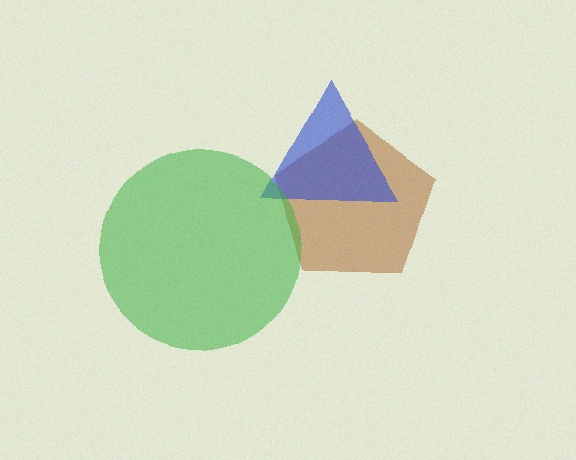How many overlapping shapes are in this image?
There are 3 overlapping shapes in the image.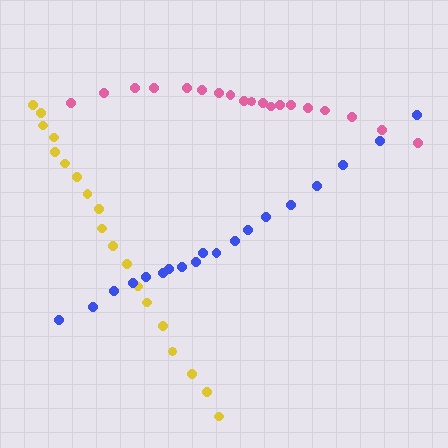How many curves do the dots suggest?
There are 3 distinct paths.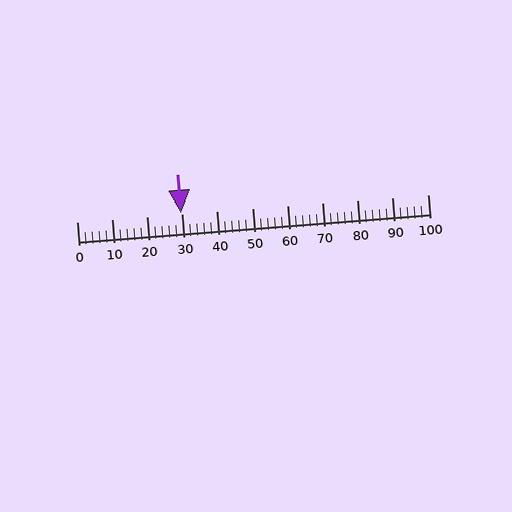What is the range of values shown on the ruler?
The ruler shows values from 0 to 100.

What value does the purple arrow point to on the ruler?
The purple arrow points to approximately 30.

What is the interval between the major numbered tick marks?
The major tick marks are spaced 10 units apart.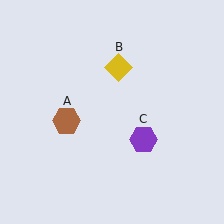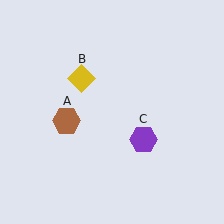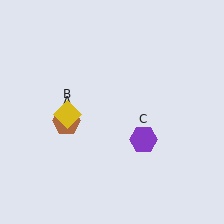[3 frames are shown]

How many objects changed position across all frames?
1 object changed position: yellow diamond (object B).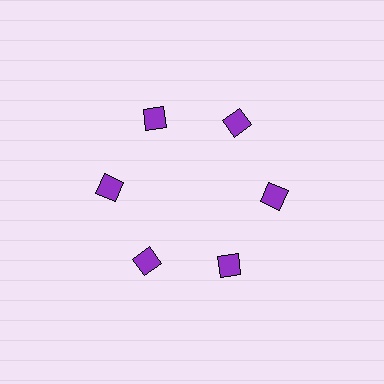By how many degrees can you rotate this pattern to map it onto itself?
The pattern maps onto itself every 60 degrees of rotation.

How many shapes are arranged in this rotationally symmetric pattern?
There are 6 shapes, arranged in 6 groups of 1.